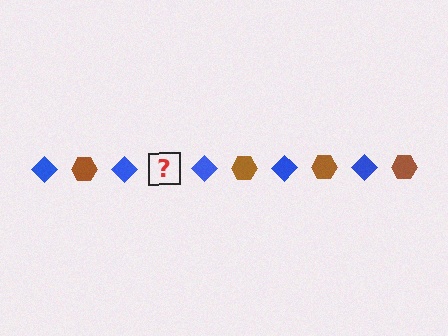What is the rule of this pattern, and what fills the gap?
The rule is that the pattern alternates between blue diamond and brown hexagon. The gap should be filled with a brown hexagon.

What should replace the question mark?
The question mark should be replaced with a brown hexagon.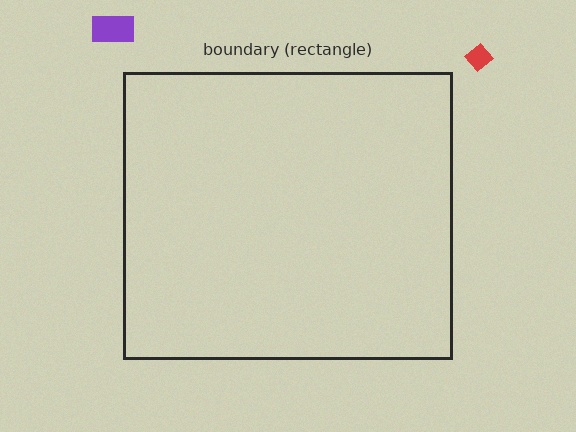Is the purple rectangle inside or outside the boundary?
Outside.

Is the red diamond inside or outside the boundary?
Outside.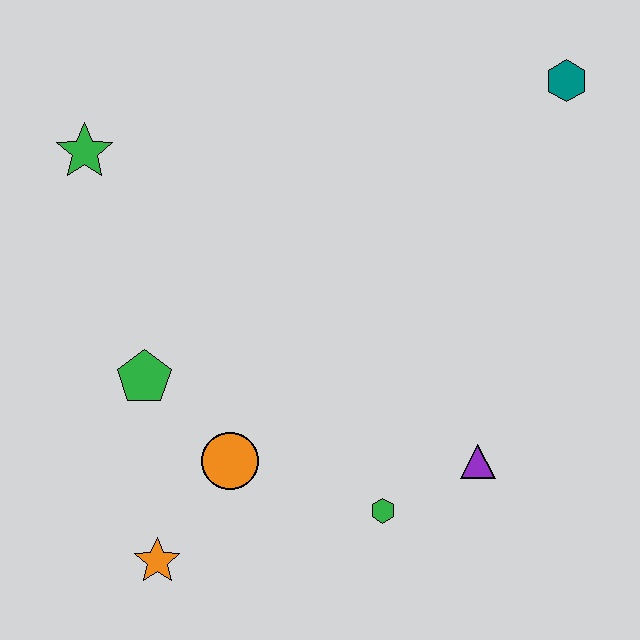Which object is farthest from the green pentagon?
The teal hexagon is farthest from the green pentagon.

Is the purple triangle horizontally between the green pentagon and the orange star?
No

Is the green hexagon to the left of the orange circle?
No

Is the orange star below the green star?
Yes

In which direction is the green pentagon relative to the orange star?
The green pentagon is above the orange star.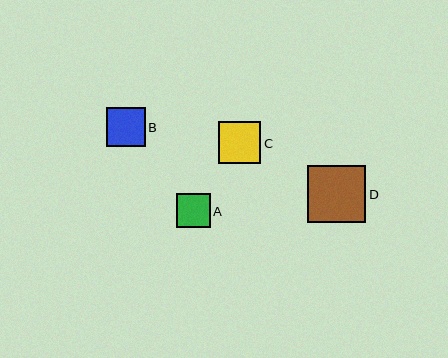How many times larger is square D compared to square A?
Square D is approximately 1.7 times the size of square A.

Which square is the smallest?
Square A is the smallest with a size of approximately 34 pixels.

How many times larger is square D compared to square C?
Square D is approximately 1.4 times the size of square C.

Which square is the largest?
Square D is the largest with a size of approximately 58 pixels.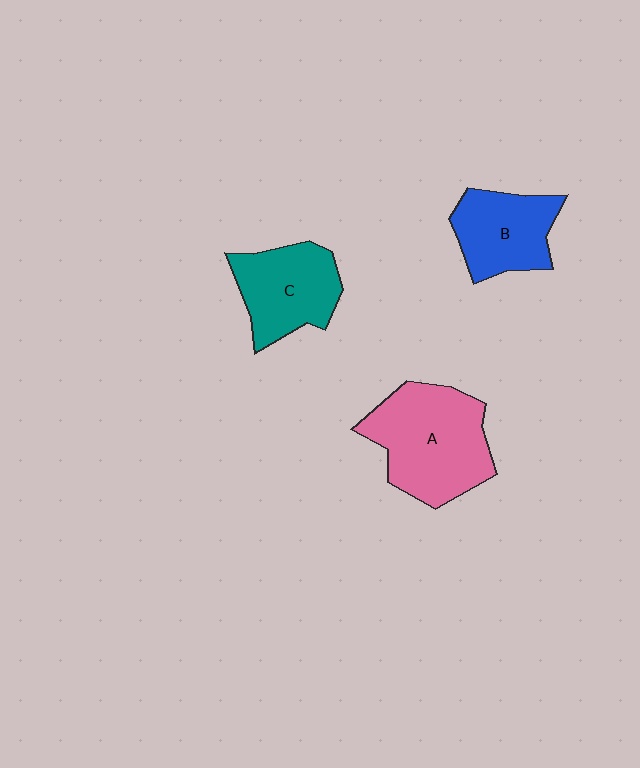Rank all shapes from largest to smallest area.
From largest to smallest: A (pink), C (teal), B (blue).